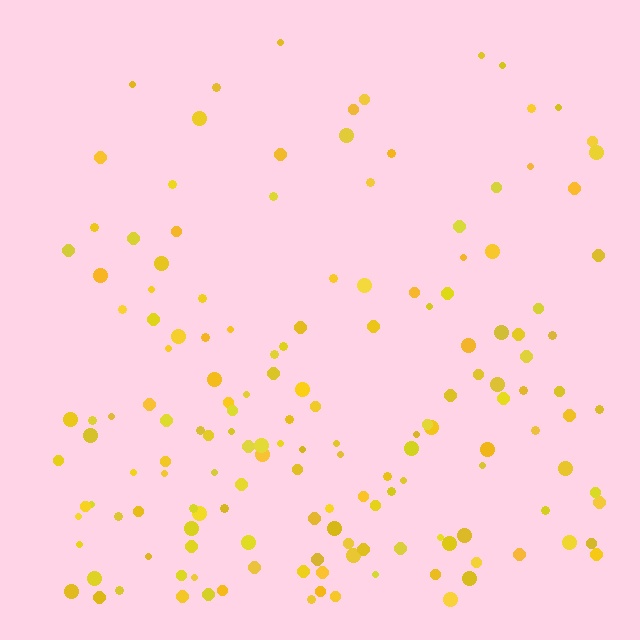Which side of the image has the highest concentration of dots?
The bottom.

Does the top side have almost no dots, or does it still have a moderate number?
Still a moderate number, just noticeably fewer than the bottom.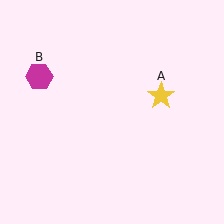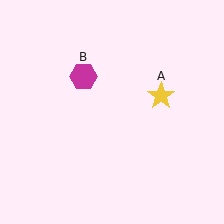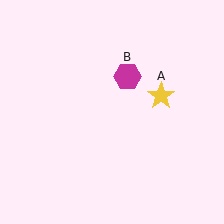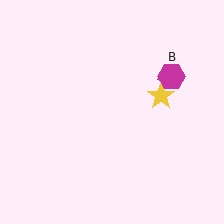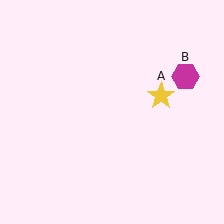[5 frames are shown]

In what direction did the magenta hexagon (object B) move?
The magenta hexagon (object B) moved right.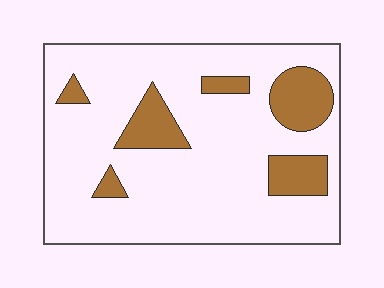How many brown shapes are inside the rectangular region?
6.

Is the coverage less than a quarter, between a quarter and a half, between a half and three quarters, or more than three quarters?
Less than a quarter.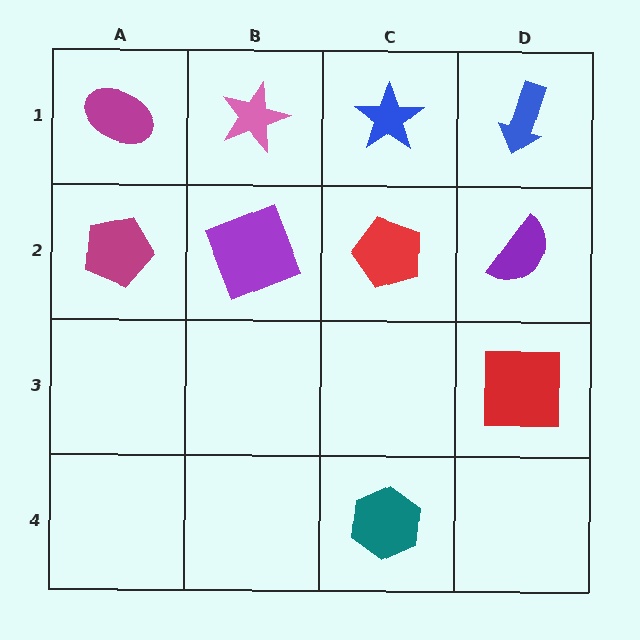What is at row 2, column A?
A magenta pentagon.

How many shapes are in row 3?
1 shape.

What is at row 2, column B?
A purple square.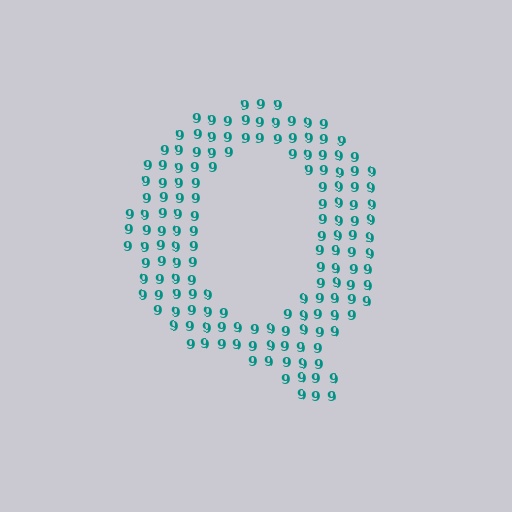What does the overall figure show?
The overall figure shows the letter Q.